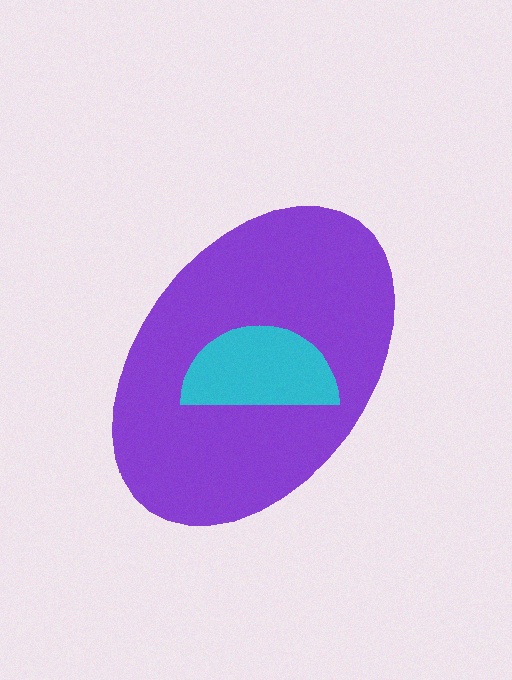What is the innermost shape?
The cyan semicircle.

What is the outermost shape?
The purple ellipse.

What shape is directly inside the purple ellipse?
The cyan semicircle.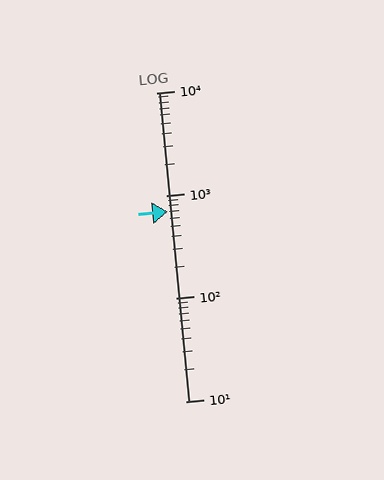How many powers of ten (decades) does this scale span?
The scale spans 3 decades, from 10 to 10000.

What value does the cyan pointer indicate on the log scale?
The pointer indicates approximately 700.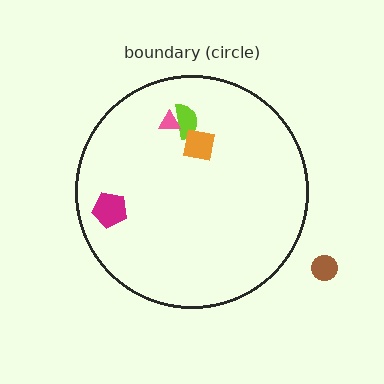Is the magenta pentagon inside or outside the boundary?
Inside.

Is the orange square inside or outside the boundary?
Inside.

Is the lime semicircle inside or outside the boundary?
Inside.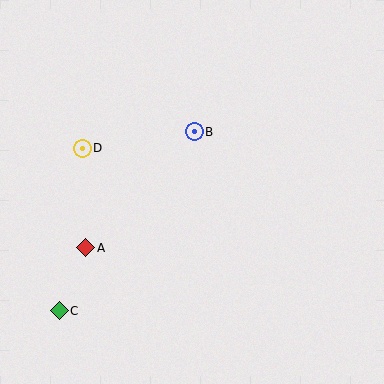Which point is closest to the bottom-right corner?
Point B is closest to the bottom-right corner.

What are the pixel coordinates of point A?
Point A is at (86, 248).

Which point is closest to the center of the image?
Point B at (194, 132) is closest to the center.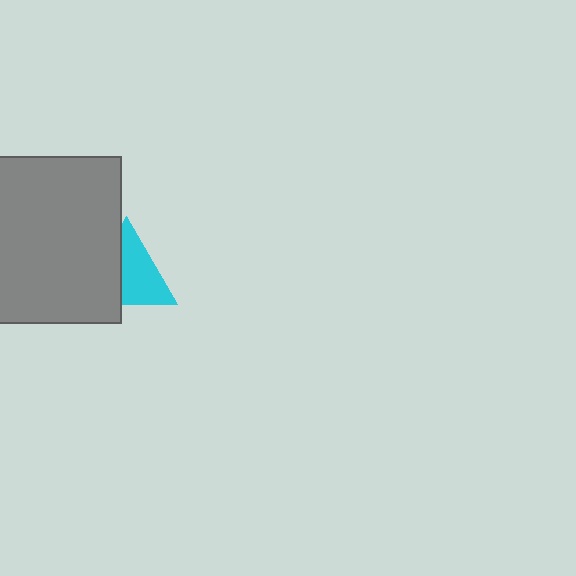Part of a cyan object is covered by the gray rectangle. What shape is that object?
It is a triangle.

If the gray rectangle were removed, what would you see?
You would see the complete cyan triangle.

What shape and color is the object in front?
The object in front is a gray rectangle.